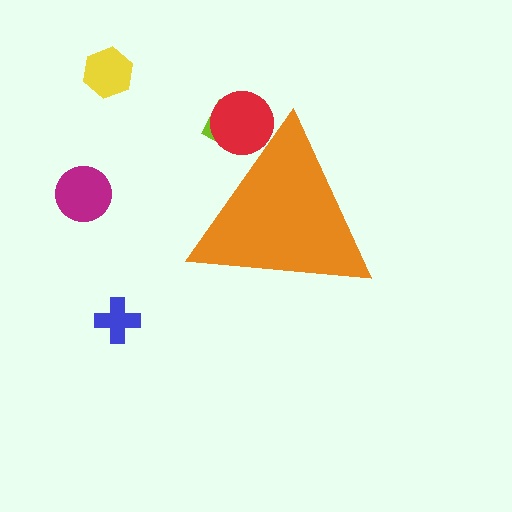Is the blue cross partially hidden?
No, the blue cross is fully visible.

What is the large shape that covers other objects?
An orange triangle.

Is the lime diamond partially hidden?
Yes, the lime diamond is partially hidden behind the orange triangle.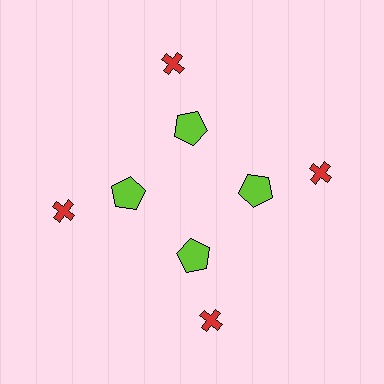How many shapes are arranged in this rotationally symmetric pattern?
There are 8 shapes, arranged in 4 groups of 2.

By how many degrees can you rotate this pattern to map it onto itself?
The pattern maps onto itself every 90 degrees of rotation.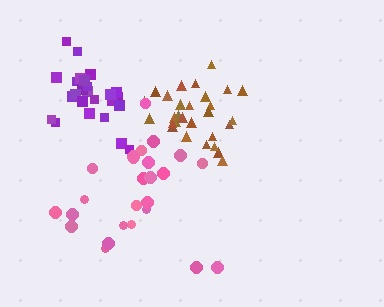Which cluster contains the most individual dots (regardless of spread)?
Brown (29).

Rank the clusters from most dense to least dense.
brown, purple, pink.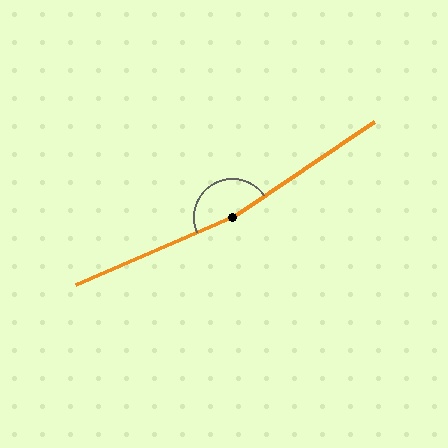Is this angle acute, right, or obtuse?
It is obtuse.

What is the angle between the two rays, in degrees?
Approximately 169 degrees.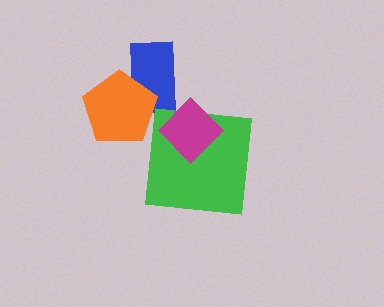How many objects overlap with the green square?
1 object overlaps with the green square.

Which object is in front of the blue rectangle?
The orange pentagon is in front of the blue rectangle.